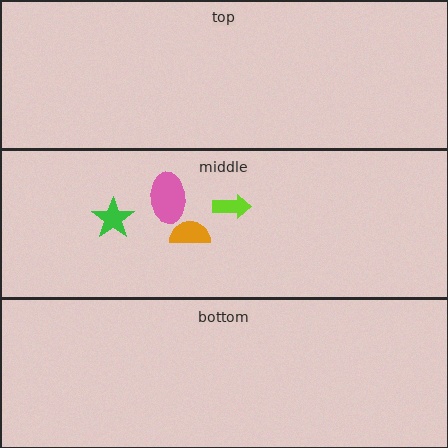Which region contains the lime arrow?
The middle region.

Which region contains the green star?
The middle region.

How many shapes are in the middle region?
4.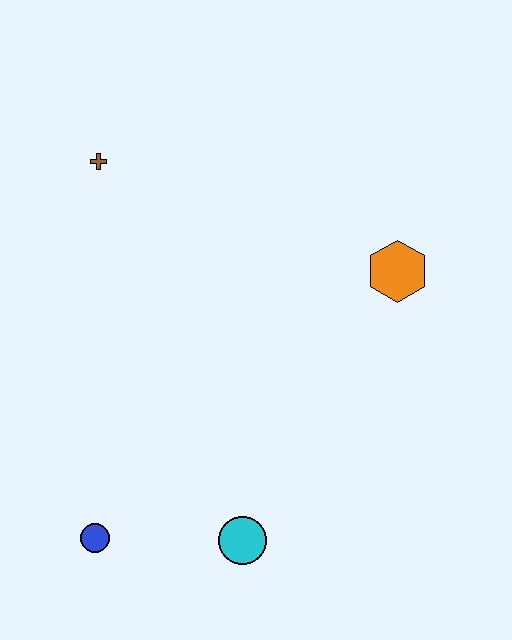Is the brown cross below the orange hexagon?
No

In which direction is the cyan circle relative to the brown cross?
The cyan circle is below the brown cross.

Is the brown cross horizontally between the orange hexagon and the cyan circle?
No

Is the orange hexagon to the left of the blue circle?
No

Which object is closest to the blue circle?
The cyan circle is closest to the blue circle.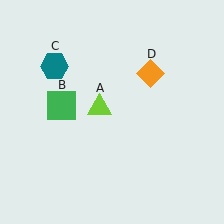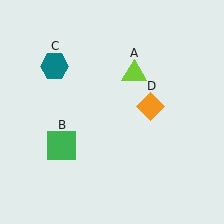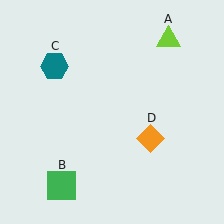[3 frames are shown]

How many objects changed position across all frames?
3 objects changed position: lime triangle (object A), green square (object B), orange diamond (object D).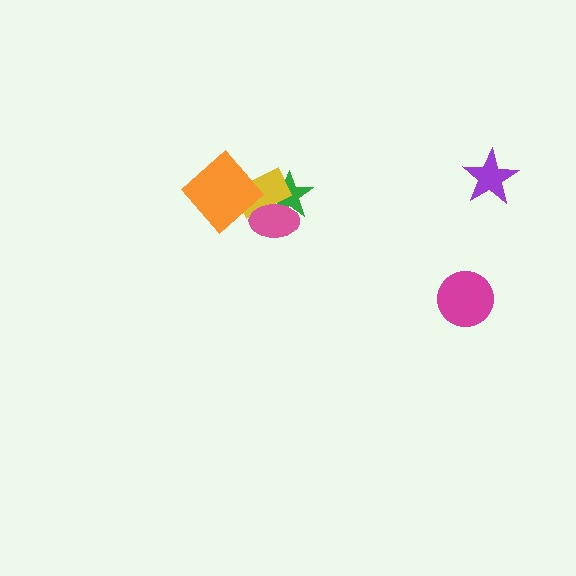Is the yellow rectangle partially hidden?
Yes, it is partially covered by another shape.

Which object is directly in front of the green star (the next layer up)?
The yellow rectangle is directly in front of the green star.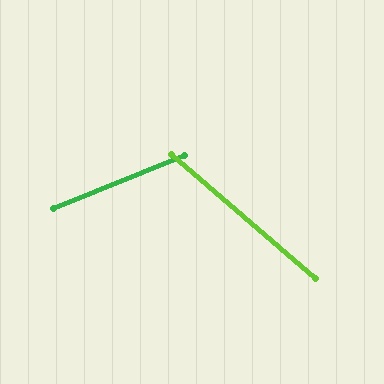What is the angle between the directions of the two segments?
Approximately 63 degrees.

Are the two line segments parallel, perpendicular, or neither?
Neither parallel nor perpendicular — they differ by about 63°.